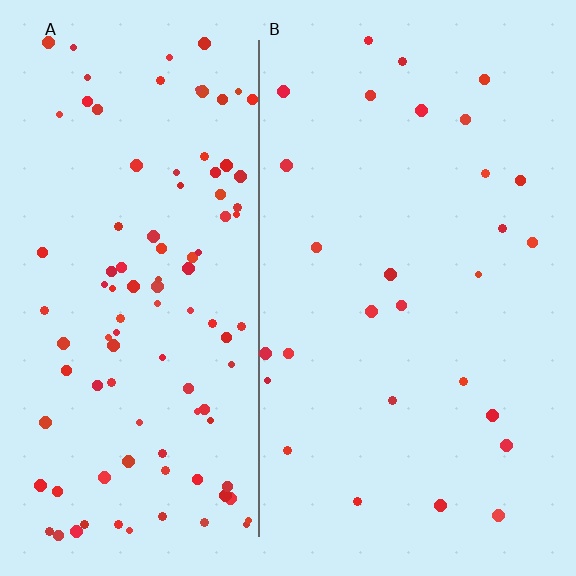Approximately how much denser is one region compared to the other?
Approximately 3.7× — region A over region B.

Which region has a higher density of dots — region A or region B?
A (the left).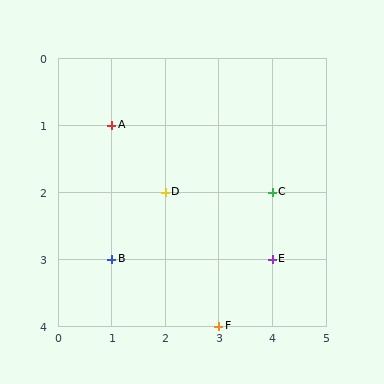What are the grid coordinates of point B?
Point B is at grid coordinates (1, 3).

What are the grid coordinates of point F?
Point F is at grid coordinates (3, 4).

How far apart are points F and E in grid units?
Points F and E are 1 column and 1 row apart (about 1.4 grid units diagonally).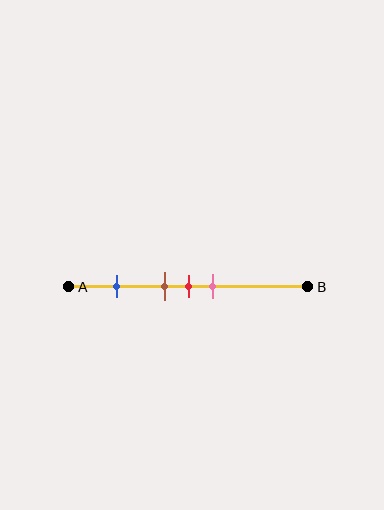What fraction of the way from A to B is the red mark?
The red mark is approximately 50% (0.5) of the way from A to B.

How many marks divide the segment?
There are 4 marks dividing the segment.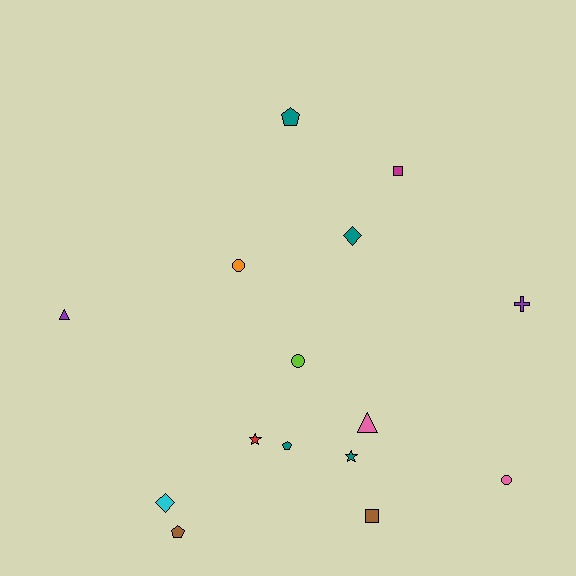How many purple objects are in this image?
There are 2 purple objects.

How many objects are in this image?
There are 15 objects.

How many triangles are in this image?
There are 2 triangles.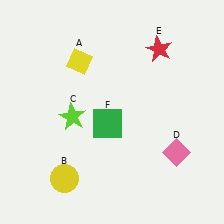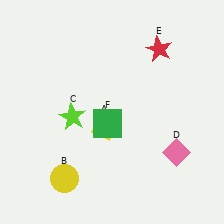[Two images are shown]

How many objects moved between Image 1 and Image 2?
1 object moved between the two images.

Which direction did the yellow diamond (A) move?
The yellow diamond (A) moved down.